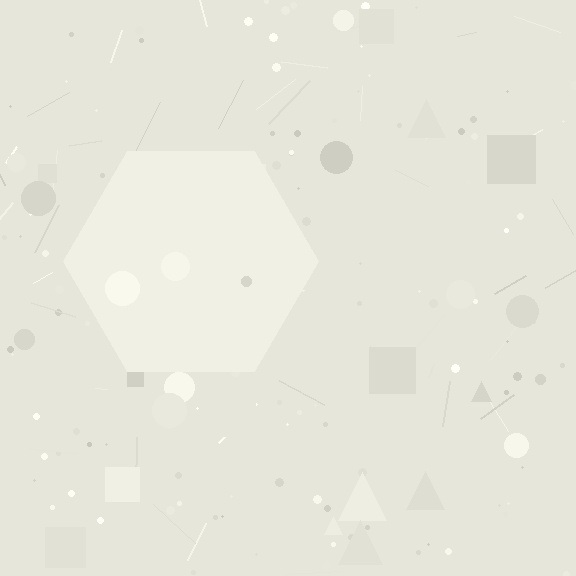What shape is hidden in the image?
A hexagon is hidden in the image.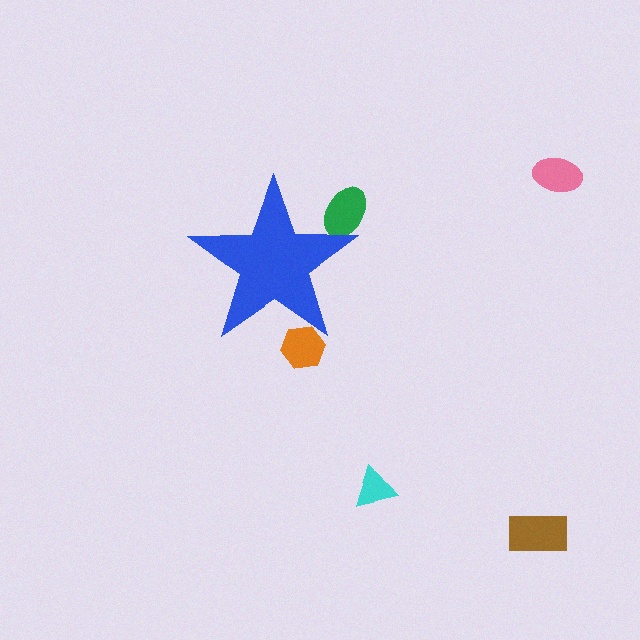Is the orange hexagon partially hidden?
Yes, the orange hexagon is partially hidden behind the blue star.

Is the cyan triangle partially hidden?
No, the cyan triangle is fully visible.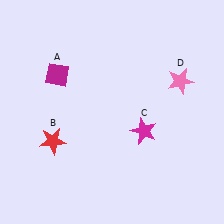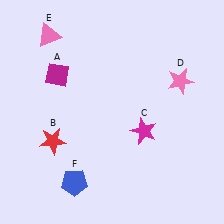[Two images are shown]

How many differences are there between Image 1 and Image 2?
There are 2 differences between the two images.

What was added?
A pink triangle (E), a blue pentagon (F) were added in Image 2.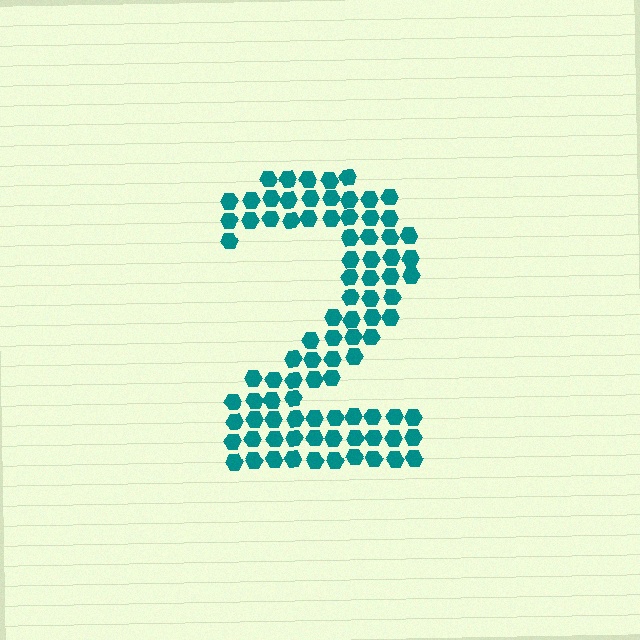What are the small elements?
The small elements are hexagons.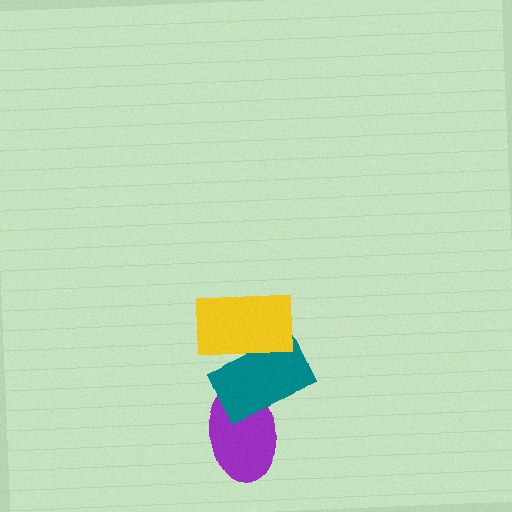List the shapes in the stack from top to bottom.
From top to bottom: the yellow rectangle, the teal rectangle, the purple ellipse.